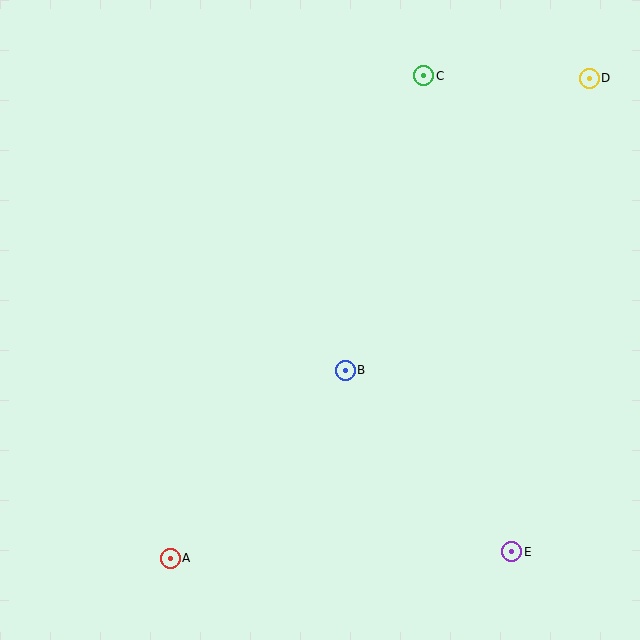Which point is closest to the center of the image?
Point B at (345, 370) is closest to the center.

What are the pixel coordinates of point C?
Point C is at (424, 76).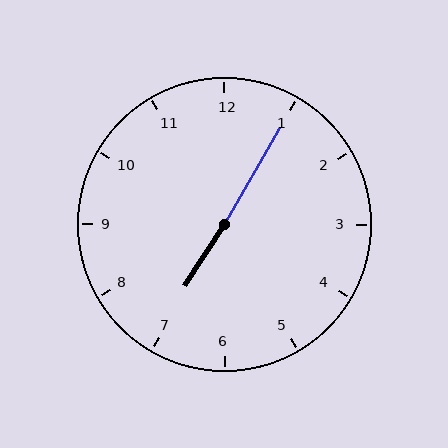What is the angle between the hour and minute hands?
Approximately 178 degrees.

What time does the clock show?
7:05.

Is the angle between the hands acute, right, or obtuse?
It is obtuse.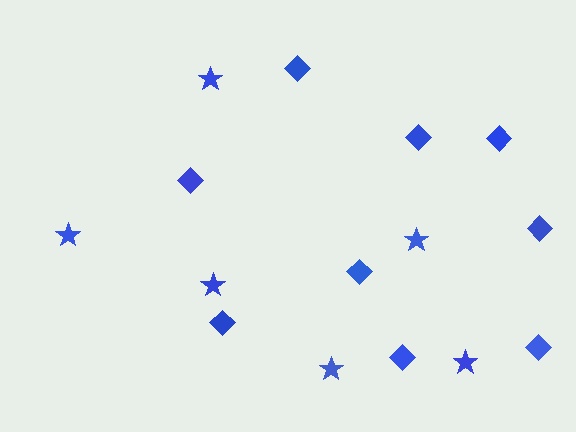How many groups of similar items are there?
There are 2 groups: one group of stars (6) and one group of diamonds (9).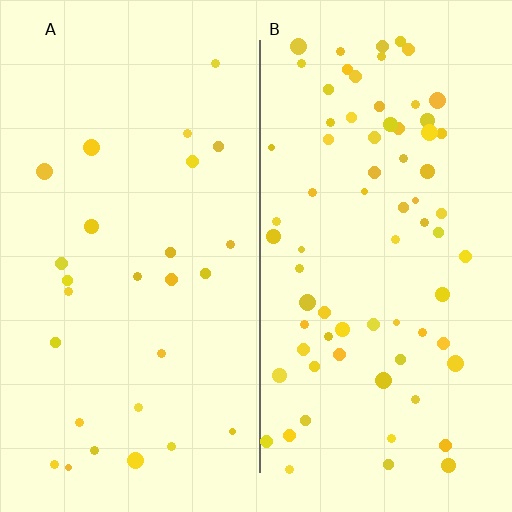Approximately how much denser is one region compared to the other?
Approximately 2.7× — region B over region A.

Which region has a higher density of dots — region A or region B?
B (the right).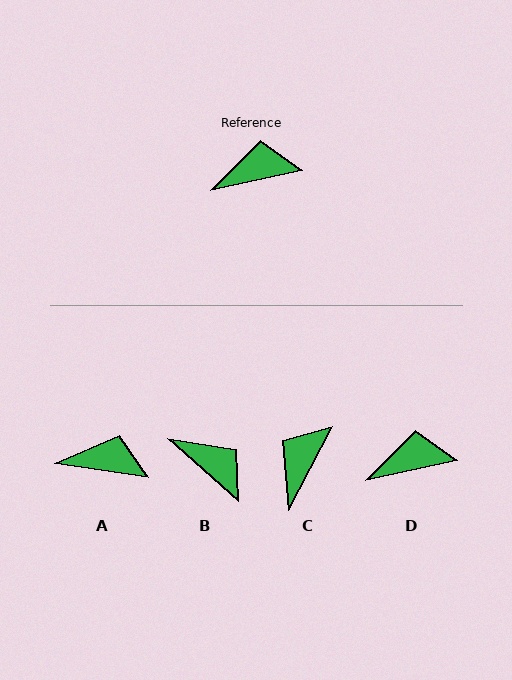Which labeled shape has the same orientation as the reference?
D.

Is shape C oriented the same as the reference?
No, it is off by about 50 degrees.